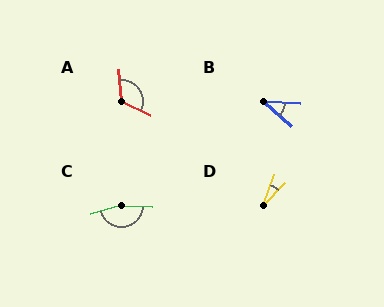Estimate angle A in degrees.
Approximately 118 degrees.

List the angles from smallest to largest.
D (25°), B (38°), A (118°), C (161°).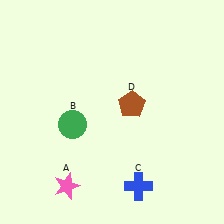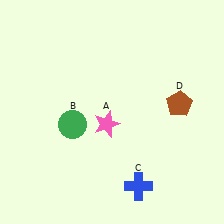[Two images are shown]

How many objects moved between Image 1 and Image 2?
2 objects moved between the two images.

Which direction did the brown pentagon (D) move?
The brown pentagon (D) moved right.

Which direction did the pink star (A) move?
The pink star (A) moved up.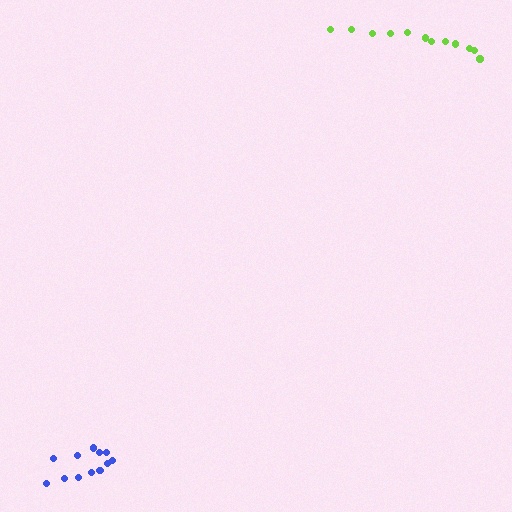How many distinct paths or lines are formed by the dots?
There are 2 distinct paths.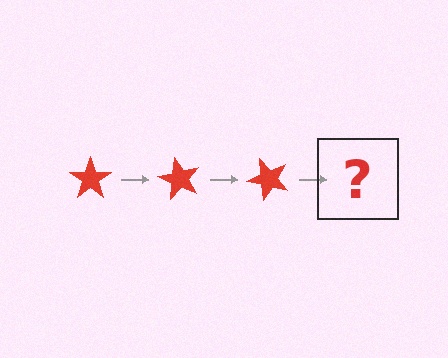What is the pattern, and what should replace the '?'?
The pattern is that the star rotates 60 degrees each step. The '?' should be a red star rotated 180 degrees.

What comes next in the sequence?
The next element should be a red star rotated 180 degrees.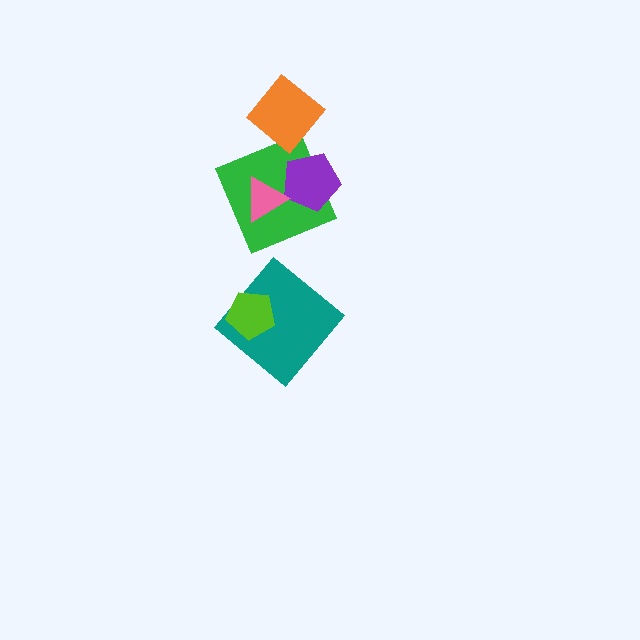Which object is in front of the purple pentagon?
The pink triangle is in front of the purple pentagon.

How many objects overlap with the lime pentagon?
1 object overlaps with the lime pentagon.